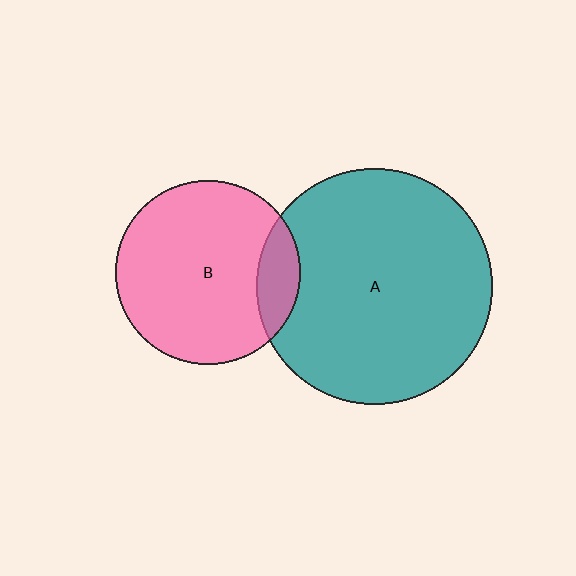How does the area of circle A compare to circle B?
Approximately 1.6 times.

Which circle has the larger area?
Circle A (teal).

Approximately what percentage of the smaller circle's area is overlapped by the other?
Approximately 15%.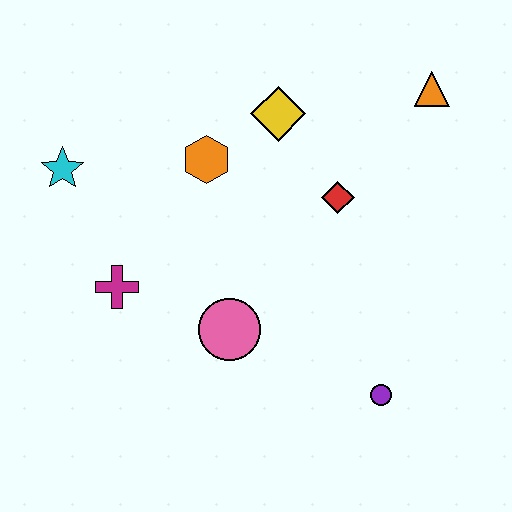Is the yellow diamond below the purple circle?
No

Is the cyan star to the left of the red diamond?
Yes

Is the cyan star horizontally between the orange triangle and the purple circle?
No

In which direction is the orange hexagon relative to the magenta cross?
The orange hexagon is above the magenta cross.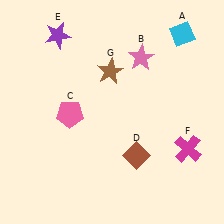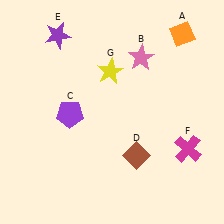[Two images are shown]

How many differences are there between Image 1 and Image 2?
There are 3 differences between the two images.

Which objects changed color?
A changed from cyan to orange. C changed from pink to purple. G changed from brown to yellow.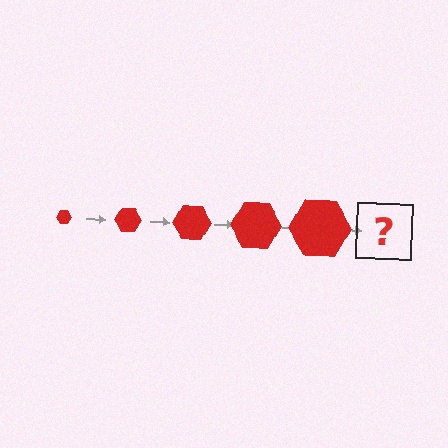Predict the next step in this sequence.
The next step is a red hexagon, larger than the previous one.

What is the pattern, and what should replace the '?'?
The pattern is that the hexagon gets progressively larger each step. The '?' should be a red hexagon, larger than the previous one.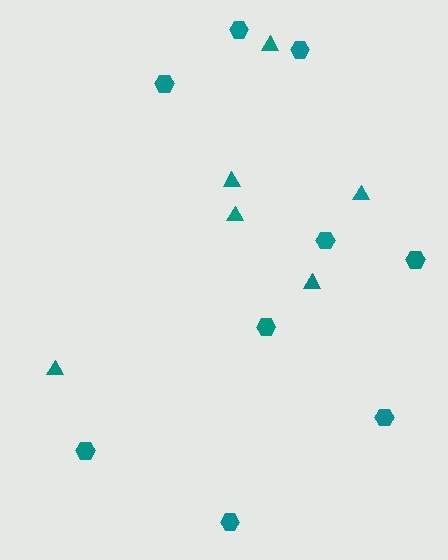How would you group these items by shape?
There are 2 groups: one group of triangles (6) and one group of hexagons (9).